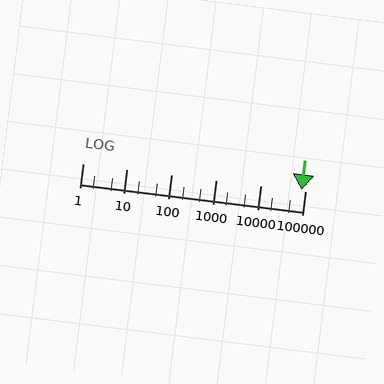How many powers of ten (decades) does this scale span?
The scale spans 5 decades, from 1 to 100000.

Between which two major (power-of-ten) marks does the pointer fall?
The pointer is between 10000 and 100000.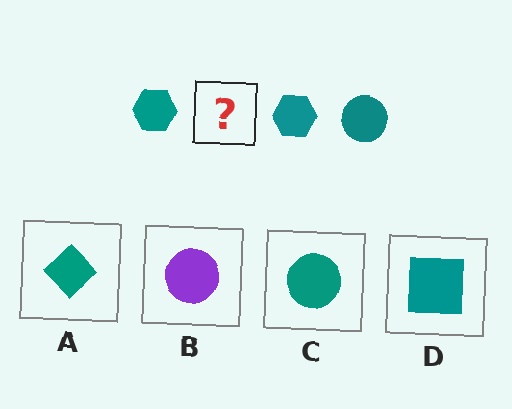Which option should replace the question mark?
Option C.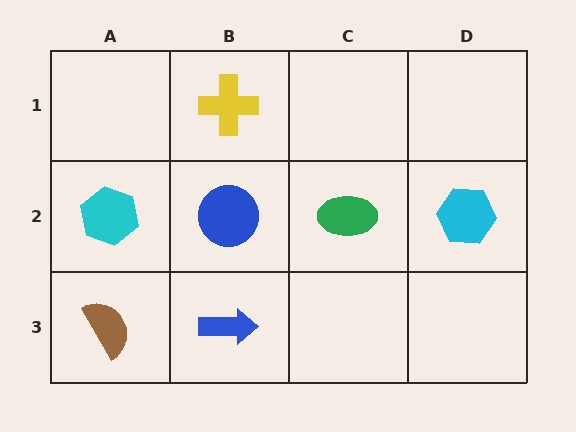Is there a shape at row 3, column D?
No, that cell is empty.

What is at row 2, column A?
A cyan hexagon.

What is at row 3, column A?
A brown semicircle.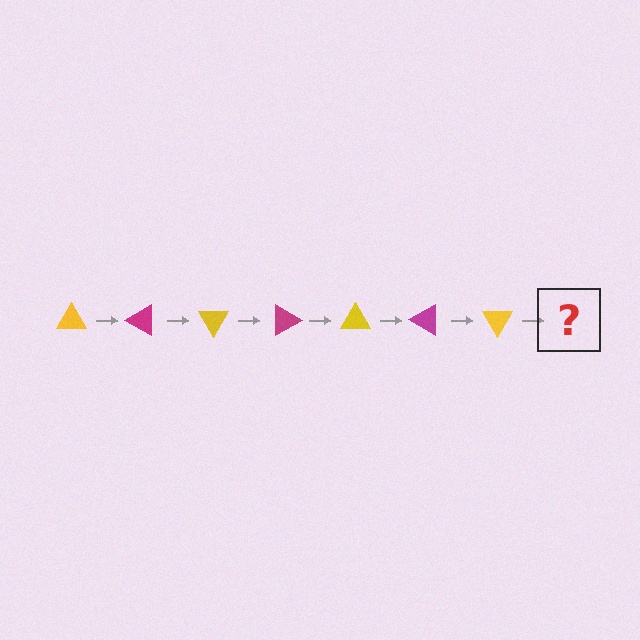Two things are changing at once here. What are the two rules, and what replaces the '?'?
The two rules are that it rotates 30 degrees each step and the color cycles through yellow and magenta. The '?' should be a magenta triangle, rotated 210 degrees from the start.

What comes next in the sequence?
The next element should be a magenta triangle, rotated 210 degrees from the start.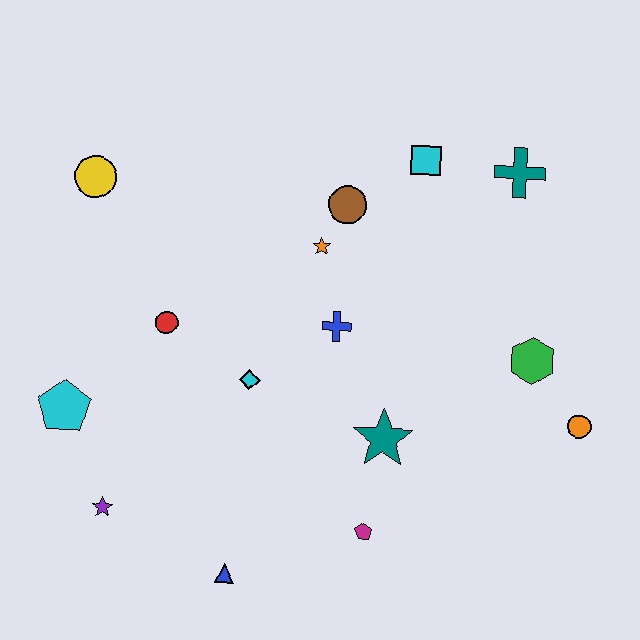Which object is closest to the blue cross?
The orange star is closest to the blue cross.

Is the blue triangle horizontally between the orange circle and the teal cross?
No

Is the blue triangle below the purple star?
Yes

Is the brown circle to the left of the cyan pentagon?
No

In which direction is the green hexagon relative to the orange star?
The green hexagon is to the right of the orange star.